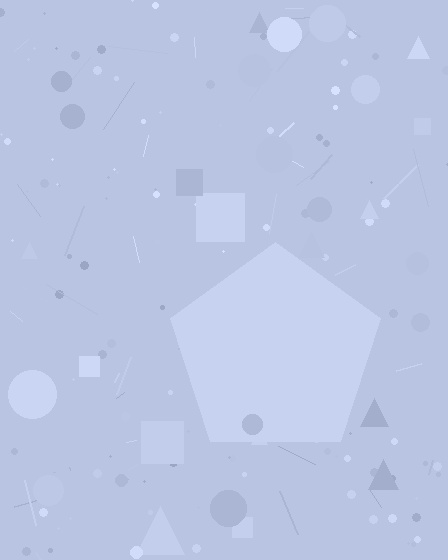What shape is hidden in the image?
A pentagon is hidden in the image.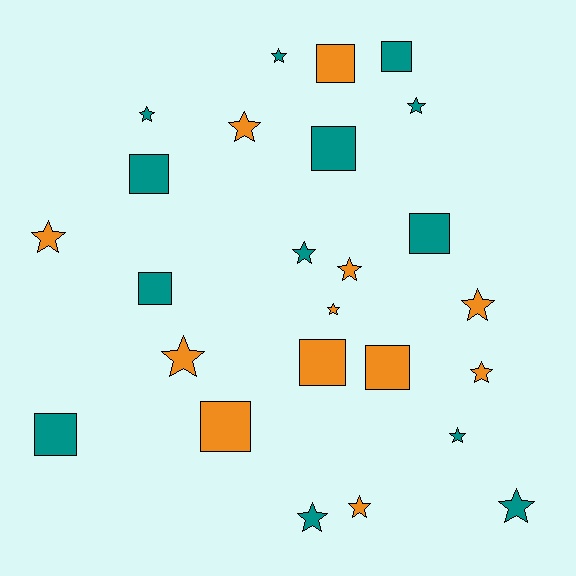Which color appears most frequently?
Teal, with 13 objects.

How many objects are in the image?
There are 25 objects.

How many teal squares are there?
There are 6 teal squares.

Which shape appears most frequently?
Star, with 15 objects.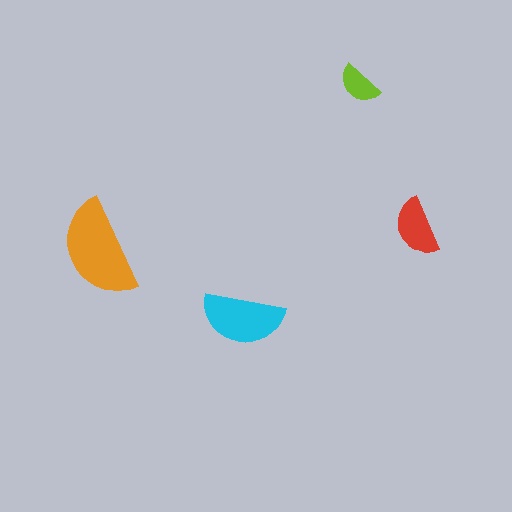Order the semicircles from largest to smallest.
the orange one, the cyan one, the red one, the lime one.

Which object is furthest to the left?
The orange semicircle is leftmost.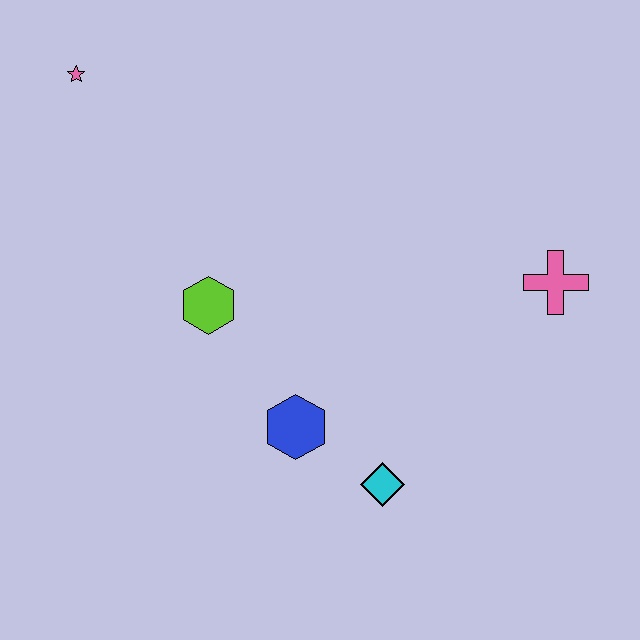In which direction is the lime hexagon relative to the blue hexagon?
The lime hexagon is above the blue hexagon.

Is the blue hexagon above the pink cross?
No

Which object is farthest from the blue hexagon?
The pink star is farthest from the blue hexagon.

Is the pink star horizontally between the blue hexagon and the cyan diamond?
No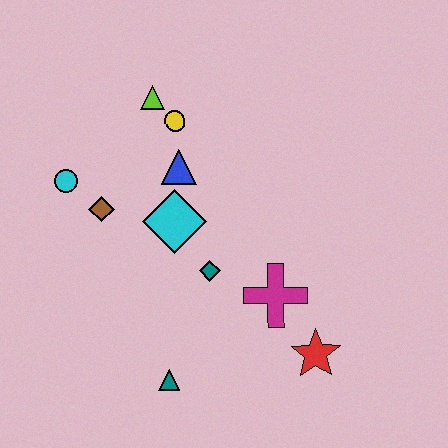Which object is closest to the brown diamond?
The cyan circle is closest to the brown diamond.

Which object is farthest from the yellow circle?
The red star is farthest from the yellow circle.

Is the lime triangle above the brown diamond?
Yes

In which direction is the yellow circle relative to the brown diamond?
The yellow circle is above the brown diamond.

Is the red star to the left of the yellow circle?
No